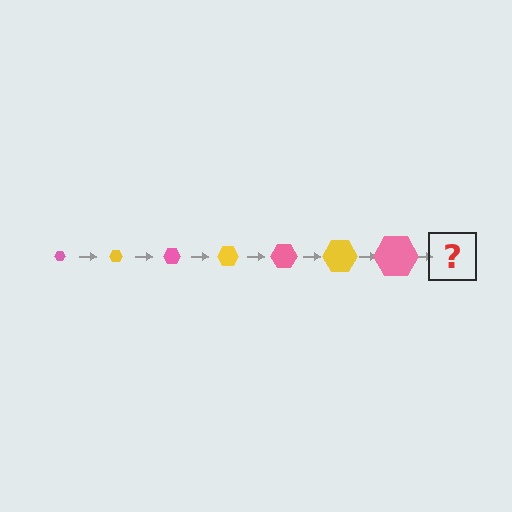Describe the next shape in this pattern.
It should be a yellow hexagon, larger than the previous one.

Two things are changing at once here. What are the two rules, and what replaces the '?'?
The two rules are that the hexagon grows larger each step and the color cycles through pink and yellow. The '?' should be a yellow hexagon, larger than the previous one.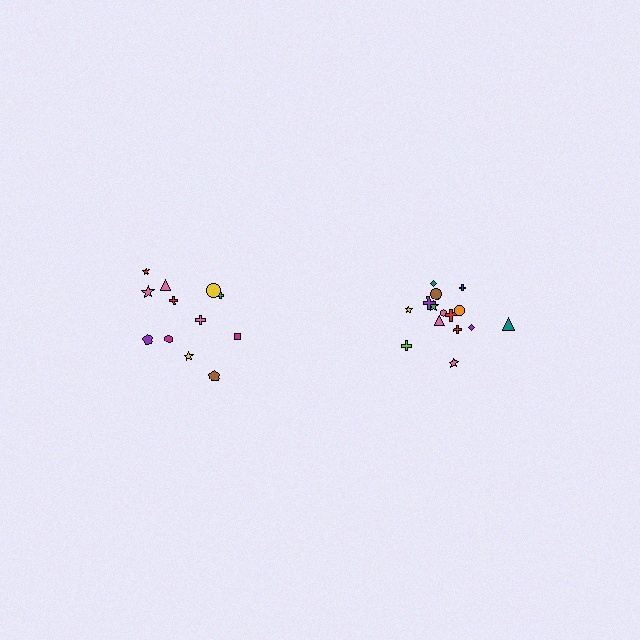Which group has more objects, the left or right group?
The right group.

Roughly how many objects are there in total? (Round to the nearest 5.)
Roughly 25 objects in total.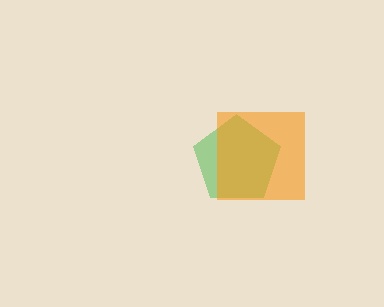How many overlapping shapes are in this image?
There are 2 overlapping shapes in the image.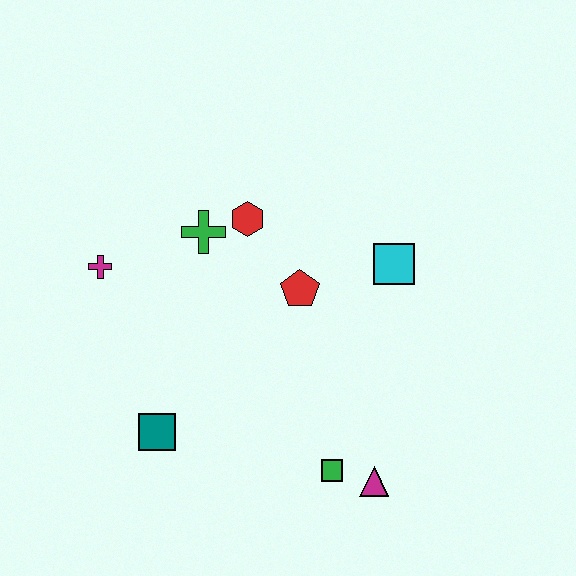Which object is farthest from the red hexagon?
The magenta triangle is farthest from the red hexagon.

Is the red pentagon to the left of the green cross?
No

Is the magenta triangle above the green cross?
No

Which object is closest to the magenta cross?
The green cross is closest to the magenta cross.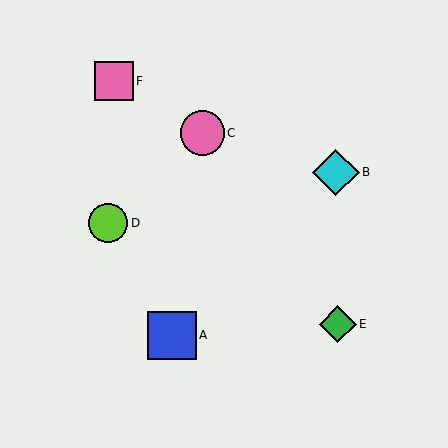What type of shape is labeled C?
Shape C is a pink circle.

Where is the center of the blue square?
The center of the blue square is at (172, 335).